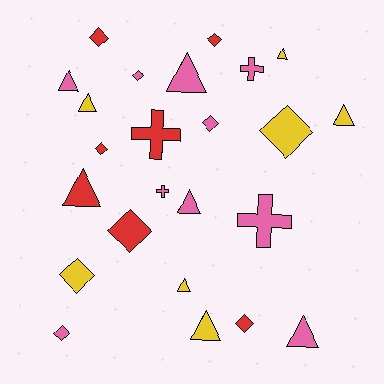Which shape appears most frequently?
Diamond, with 10 objects.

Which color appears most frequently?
Pink, with 10 objects.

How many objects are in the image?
There are 24 objects.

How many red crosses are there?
There is 1 red cross.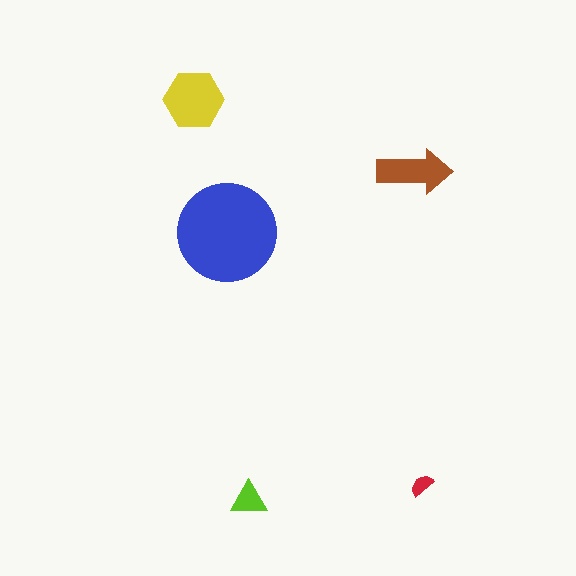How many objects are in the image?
There are 5 objects in the image.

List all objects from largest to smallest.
The blue circle, the yellow hexagon, the brown arrow, the lime triangle, the red semicircle.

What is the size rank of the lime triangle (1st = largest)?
4th.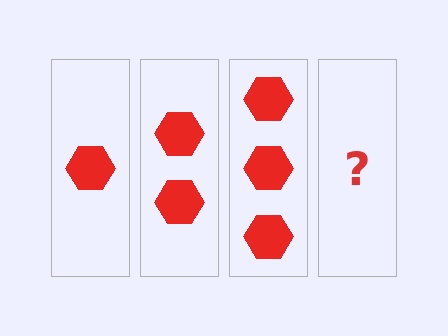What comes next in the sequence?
The next element should be 4 hexagons.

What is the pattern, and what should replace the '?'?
The pattern is that each step adds one more hexagon. The '?' should be 4 hexagons.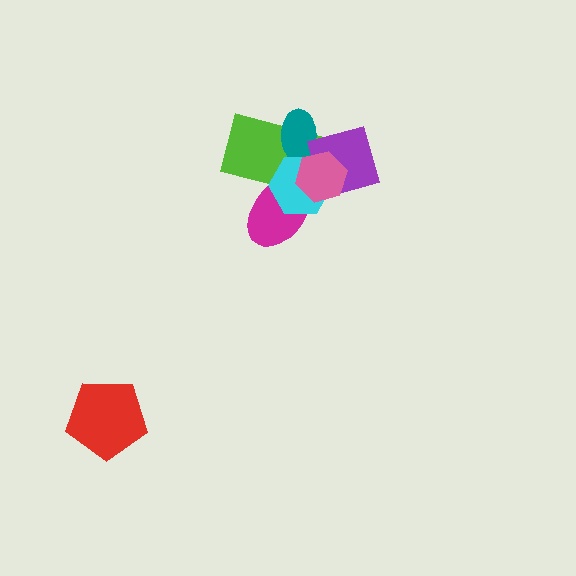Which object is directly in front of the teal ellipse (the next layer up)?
The cyan hexagon is directly in front of the teal ellipse.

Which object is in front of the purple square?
The pink hexagon is in front of the purple square.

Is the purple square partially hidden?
Yes, it is partially covered by another shape.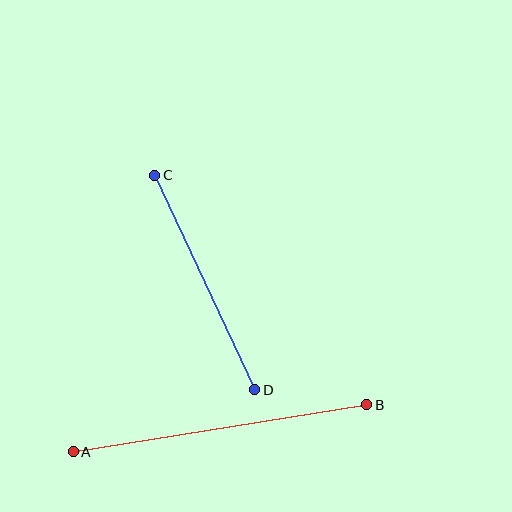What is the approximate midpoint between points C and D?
The midpoint is at approximately (205, 283) pixels.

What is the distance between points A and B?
The distance is approximately 297 pixels.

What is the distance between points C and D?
The distance is approximately 237 pixels.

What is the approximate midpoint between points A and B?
The midpoint is at approximately (220, 428) pixels.